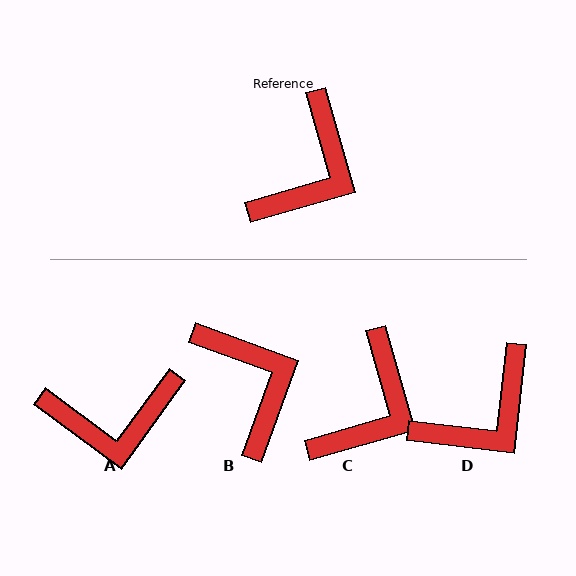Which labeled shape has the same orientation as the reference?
C.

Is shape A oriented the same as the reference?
No, it is off by about 52 degrees.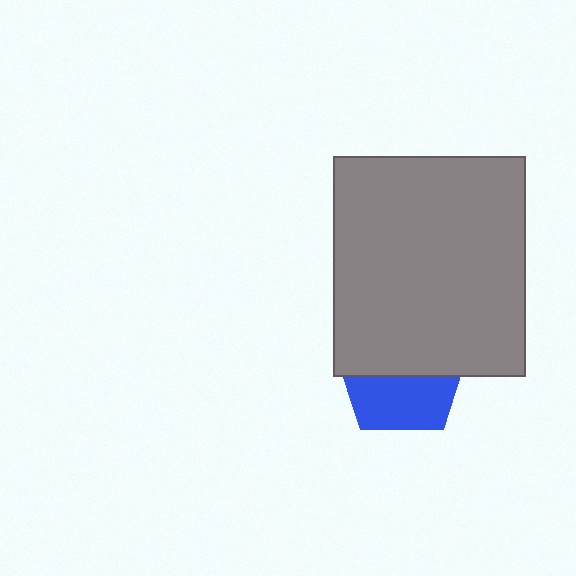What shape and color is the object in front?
The object in front is a gray rectangle.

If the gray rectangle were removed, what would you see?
You would see the complete blue pentagon.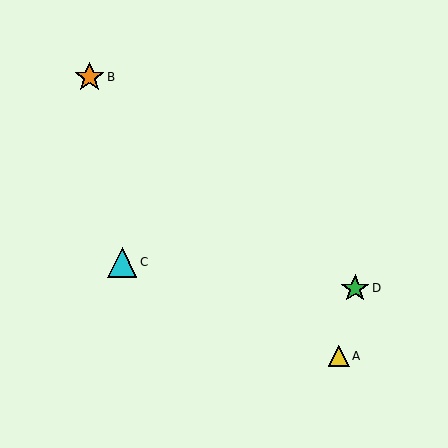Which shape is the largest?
The orange star (labeled B) is the largest.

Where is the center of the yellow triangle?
The center of the yellow triangle is at (339, 356).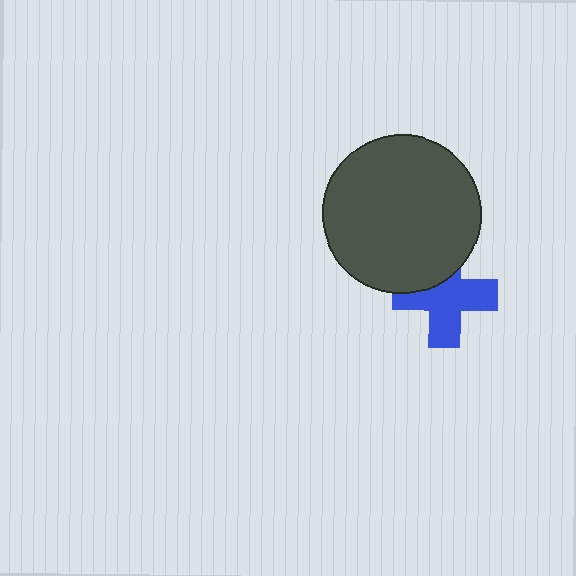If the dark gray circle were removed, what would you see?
You would see the complete blue cross.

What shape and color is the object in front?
The object in front is a dark gray circle.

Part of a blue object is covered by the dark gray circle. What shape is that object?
It is a cross.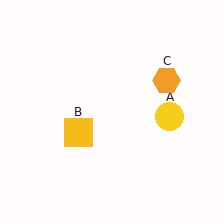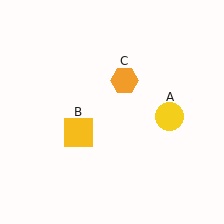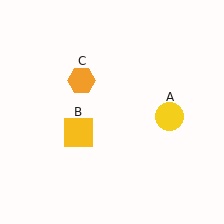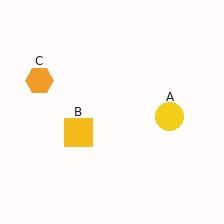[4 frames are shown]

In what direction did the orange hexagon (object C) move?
The orange hexagon (object C) moved left.